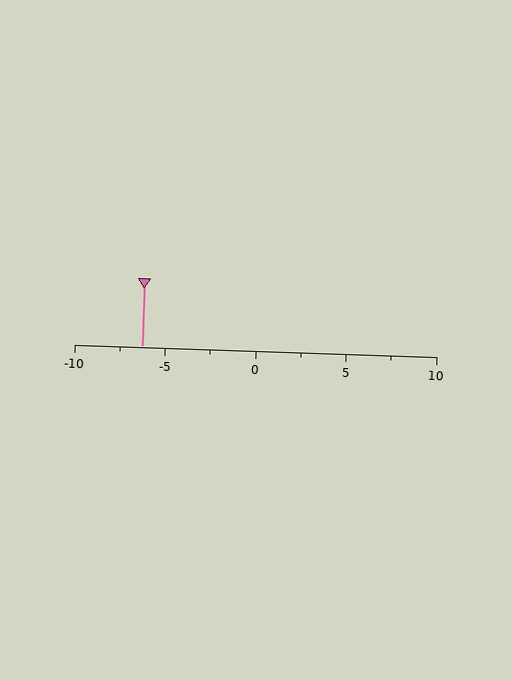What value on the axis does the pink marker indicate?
The marker indicates approximately -6.2.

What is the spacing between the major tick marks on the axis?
The major ticks are spaced 5 apart.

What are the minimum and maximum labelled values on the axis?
The axis runs from -10 to 10.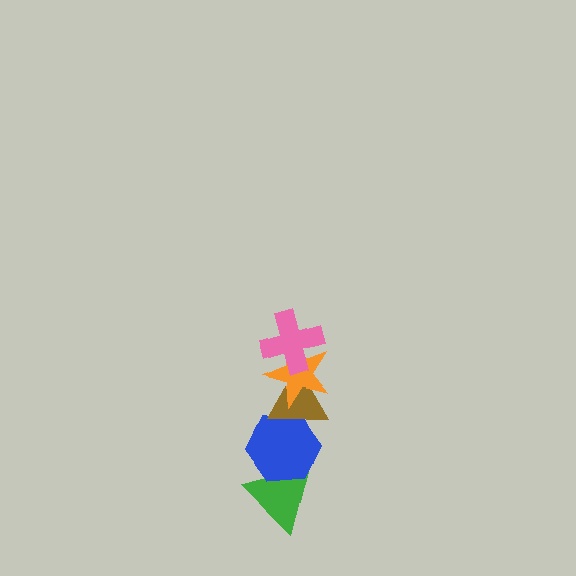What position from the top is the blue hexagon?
The blue hexagon is 4th from the top.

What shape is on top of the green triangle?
The blue hexagon is on top of the green triangle.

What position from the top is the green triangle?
The green triangle is 5th from the top.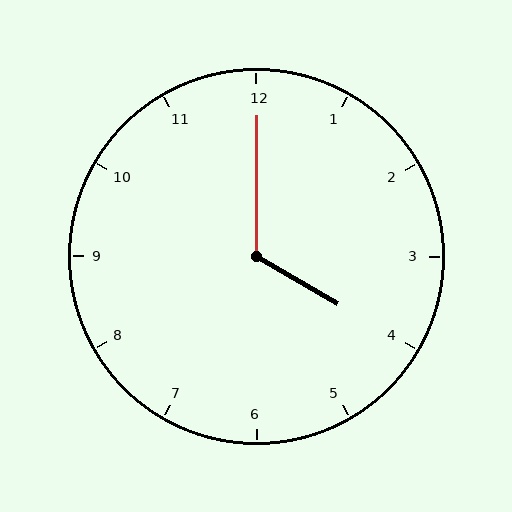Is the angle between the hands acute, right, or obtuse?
It is obtuse.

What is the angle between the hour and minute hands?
Approximately 120 degrees.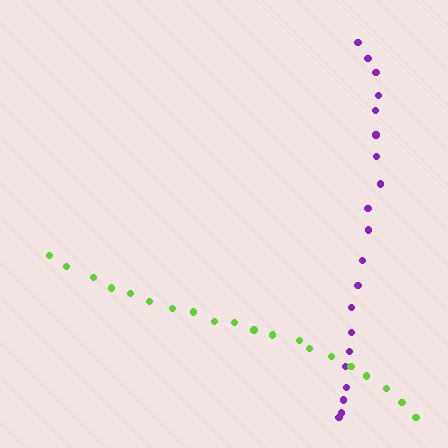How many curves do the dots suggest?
There are 2 distinct paths.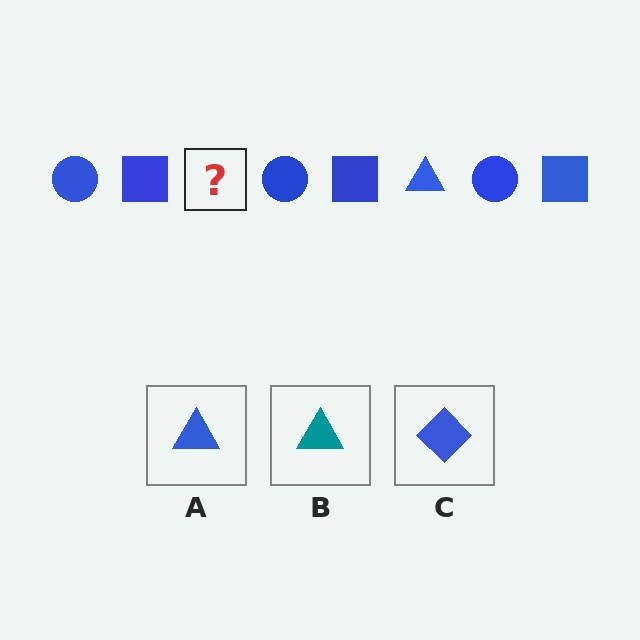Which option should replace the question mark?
Option A.